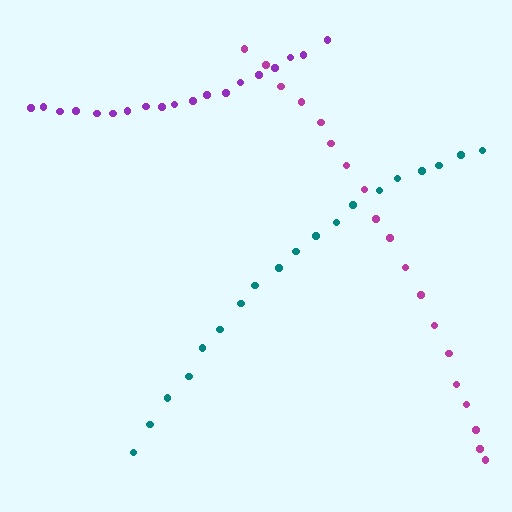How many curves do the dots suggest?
There are 3 distinct paths.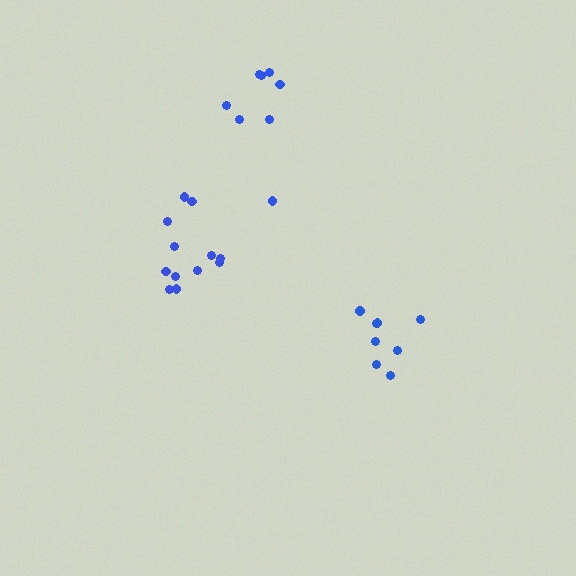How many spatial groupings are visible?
There are 3 spatial groupings.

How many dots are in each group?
Group 1: 8 dots, Group 2: 8 dots, Group 3: 12 dots (28 total).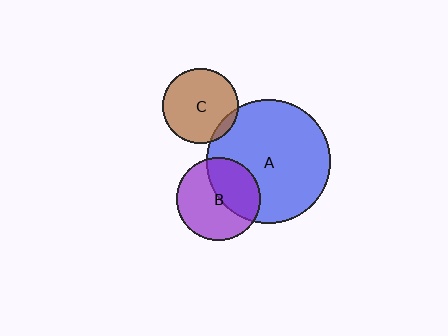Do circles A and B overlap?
Yes.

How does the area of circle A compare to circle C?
Approximately 2.7 times.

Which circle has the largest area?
Circle A (blue).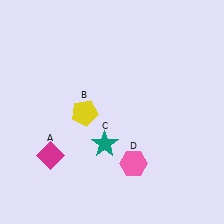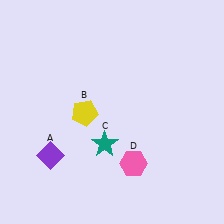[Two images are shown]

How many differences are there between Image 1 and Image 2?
There is 1 difference between the two images.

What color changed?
The diamond (A) changed from magenta in Image 1 to purple in Image 2.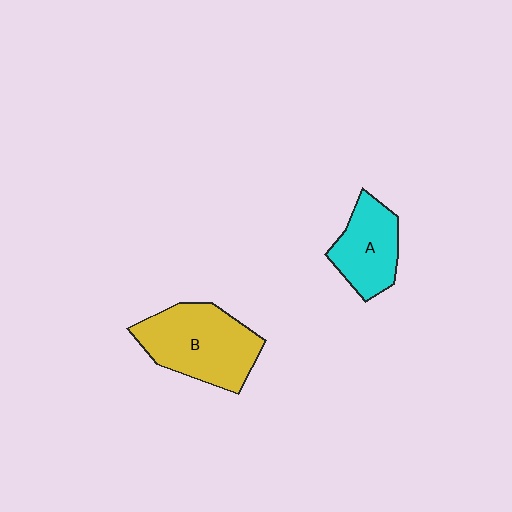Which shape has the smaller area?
Shape A (cyan).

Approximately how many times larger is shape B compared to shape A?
Approximately 1.5 times.